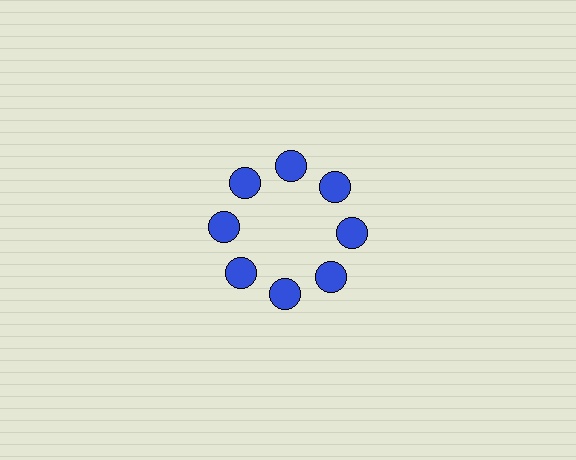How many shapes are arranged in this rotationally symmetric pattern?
There are 8 shapes, arranged in 8 groups of 1.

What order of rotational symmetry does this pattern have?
This pattern has 8-fold rotational symmetry.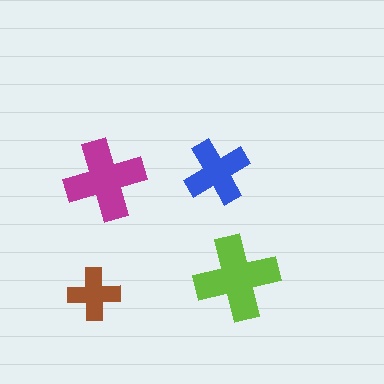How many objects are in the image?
There are 4 objects in the image.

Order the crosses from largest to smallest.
the lime one, the magenta one, the blue one, the brown one.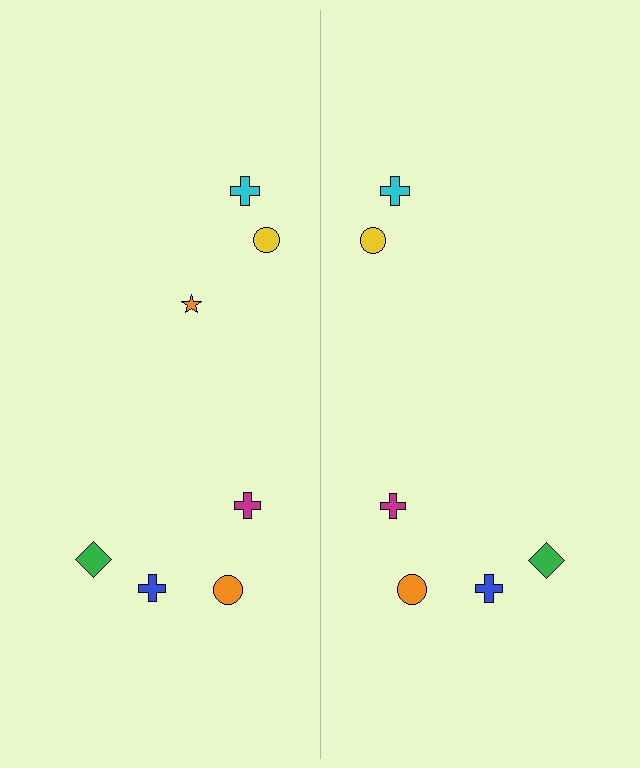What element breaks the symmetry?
A orange star is missing from the right side.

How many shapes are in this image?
There are 13 shapes in this image.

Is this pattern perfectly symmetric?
No, the pattern is not perfectly symmetric. A orange star is missing from the right side.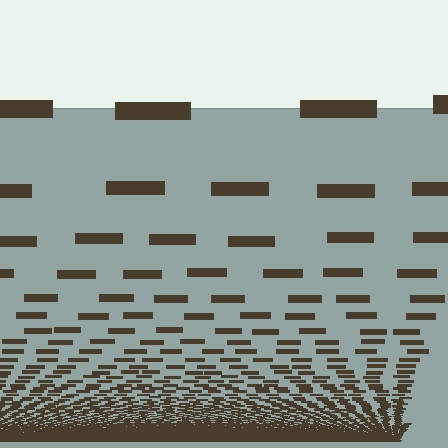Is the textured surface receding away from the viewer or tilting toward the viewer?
The surface appears to tilt toward the viewer. Texture elements get larger and sparser toward the top.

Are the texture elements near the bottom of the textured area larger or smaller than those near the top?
Smaller. The gradient is inverted — elements near the bottom are smaller and denser.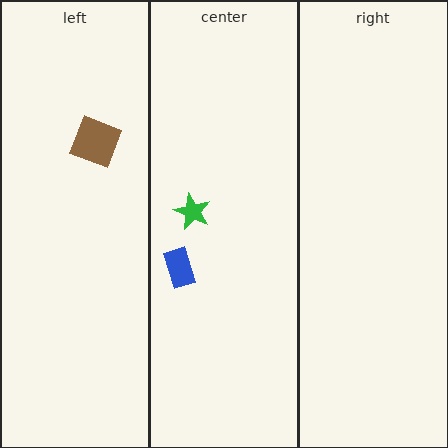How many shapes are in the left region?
1.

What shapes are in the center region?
The green star, the blue rectangle.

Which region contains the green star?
The center region.